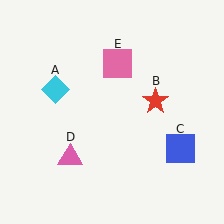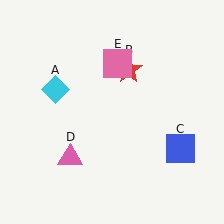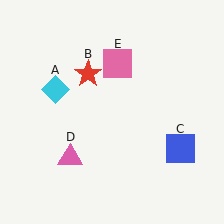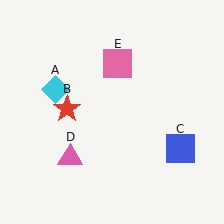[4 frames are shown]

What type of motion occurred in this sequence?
The red star (object B) rotated counterclockwise around the center of the scene.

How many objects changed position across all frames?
1 object changed position: red star (object B).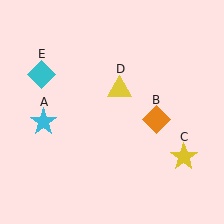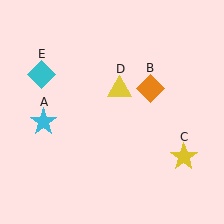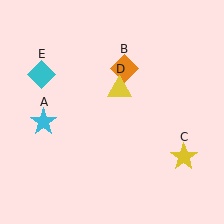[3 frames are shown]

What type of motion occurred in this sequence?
The orange diamond (object B) rotated counterclockwise around the center of the scene.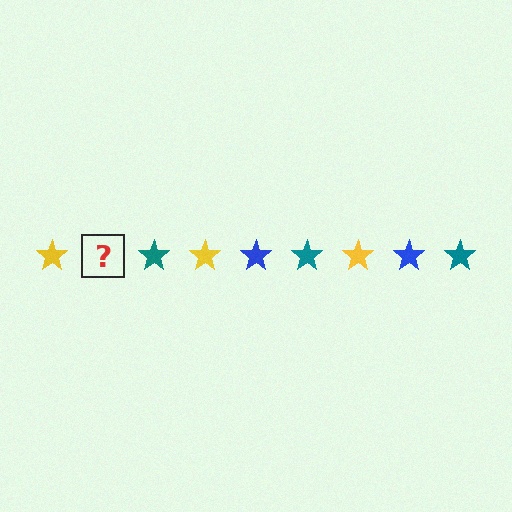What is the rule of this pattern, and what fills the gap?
The rule is that the pattern cycles through yellow, blue, teal stars. The gap should be filled with a blue star.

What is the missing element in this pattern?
The missing element is a blue star.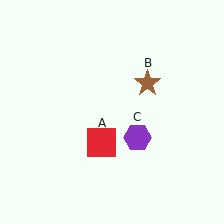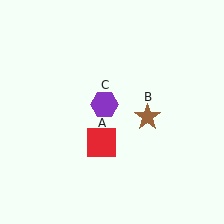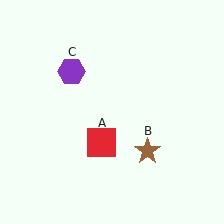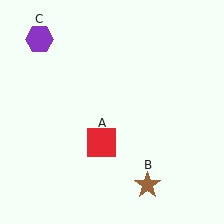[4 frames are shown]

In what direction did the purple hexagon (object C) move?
The purple hexagon (object C) moved up and to the left.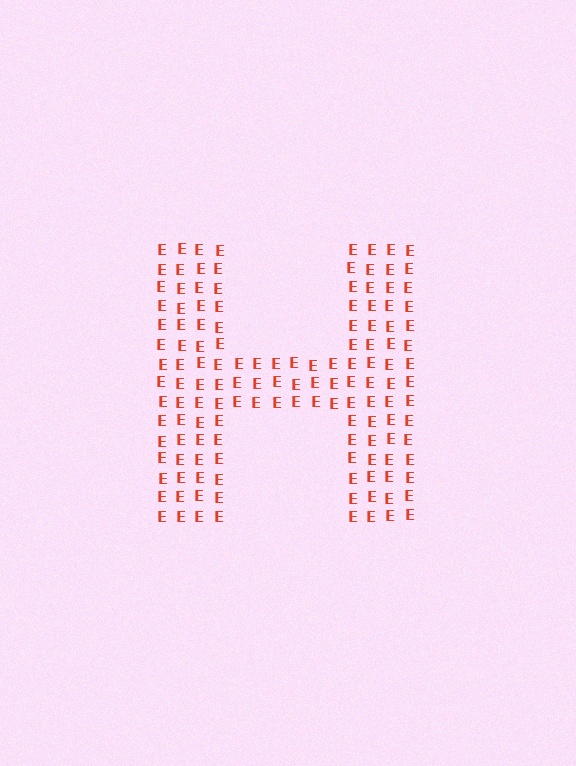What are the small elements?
The small elements are letter E's.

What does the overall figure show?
The overall figure shows the letter H.